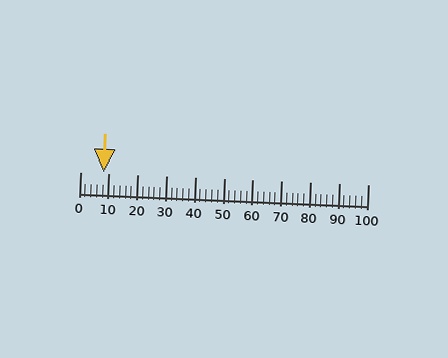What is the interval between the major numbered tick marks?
The major tick marks are spaced 10 units apart.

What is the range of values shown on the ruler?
The ruler shows values from 0 to 100.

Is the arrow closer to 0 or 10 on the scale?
The arrow is closer to 10.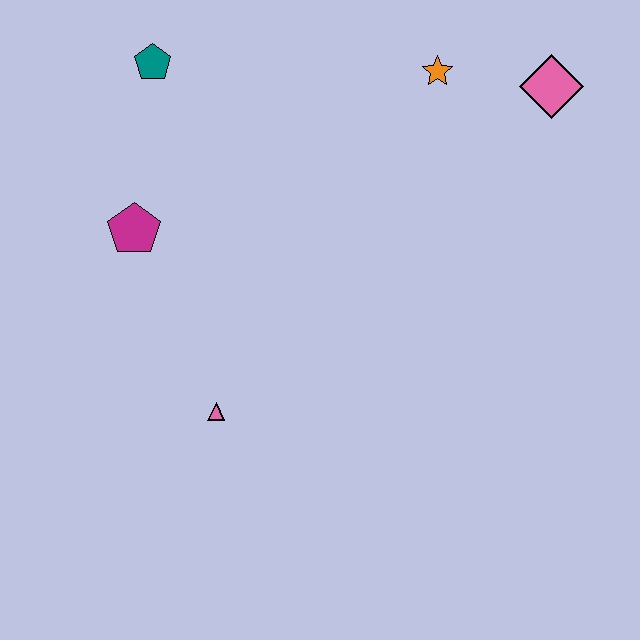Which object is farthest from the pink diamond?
The pink triangle is farthest from the pink diamond.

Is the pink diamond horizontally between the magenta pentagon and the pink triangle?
No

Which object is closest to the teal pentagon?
The magenta pentagon is closest to the teal pentagon.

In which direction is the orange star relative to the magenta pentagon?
The orange star is to the right of the magenta pentagon.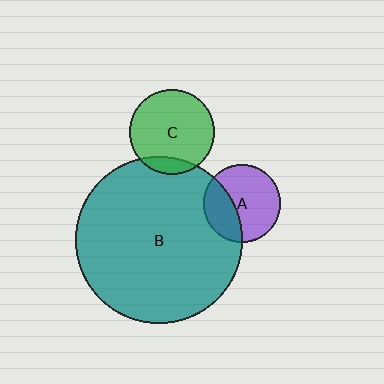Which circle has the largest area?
Circle B (teal).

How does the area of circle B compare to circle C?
Approximately 3.8 times.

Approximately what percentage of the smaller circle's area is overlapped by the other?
Approximately 35%.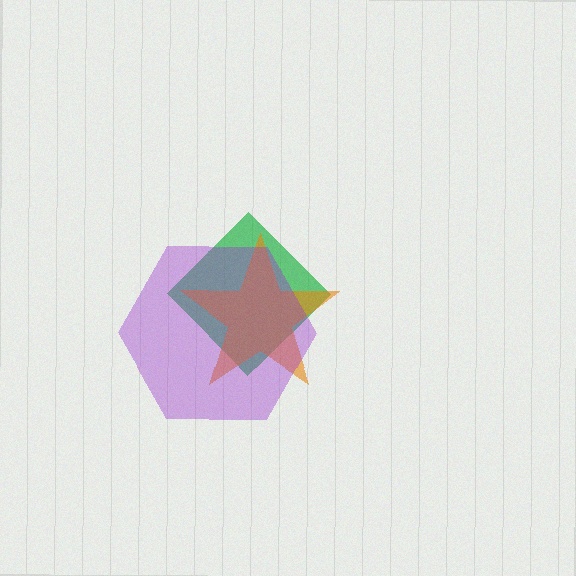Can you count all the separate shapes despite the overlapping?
Yes, there are 3 separate shapes.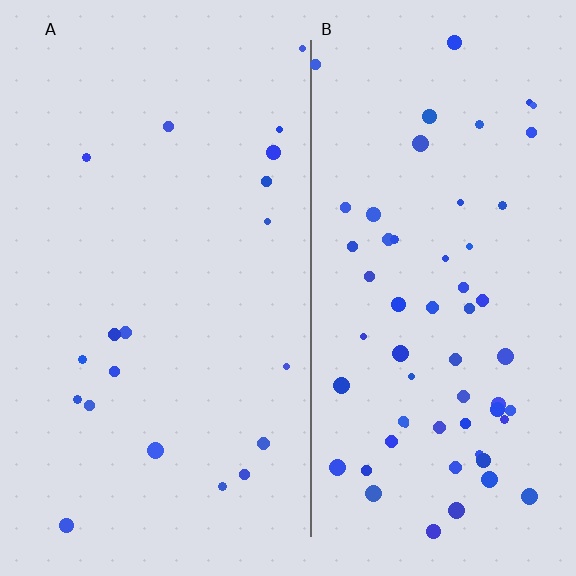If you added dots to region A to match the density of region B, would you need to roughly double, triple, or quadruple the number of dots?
Approximately triple.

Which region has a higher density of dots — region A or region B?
B (the right).